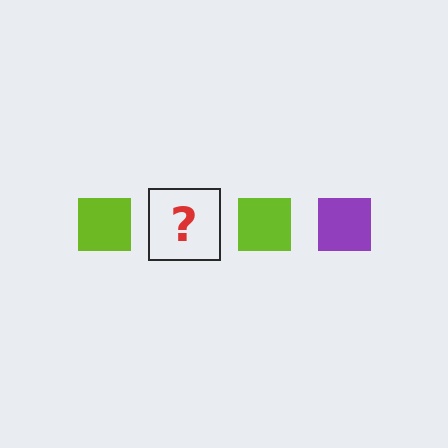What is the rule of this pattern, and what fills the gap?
The rule is that the pattern cycles through lime, purple squares. The gap should be filled with a purple square.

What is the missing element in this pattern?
The missing element is a purple square.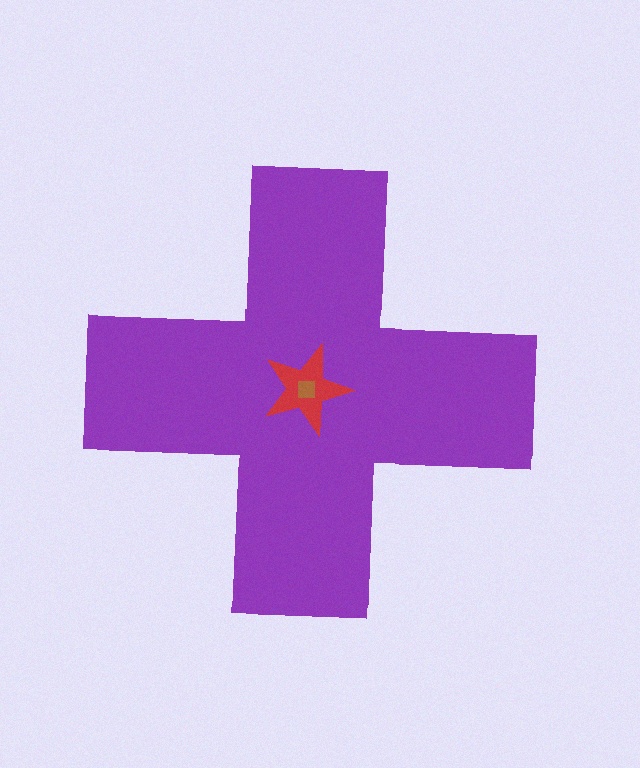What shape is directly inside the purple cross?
The red star.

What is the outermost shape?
The purple cross.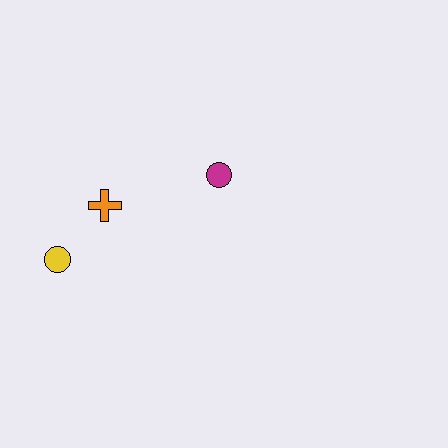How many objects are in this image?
There are 3 objects.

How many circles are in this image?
There are 2 circles.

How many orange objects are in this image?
There is 1 orange object.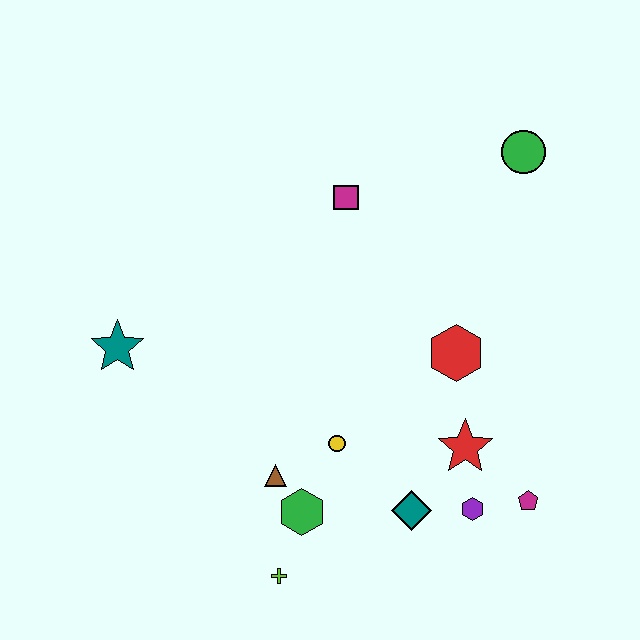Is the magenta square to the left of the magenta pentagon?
Yes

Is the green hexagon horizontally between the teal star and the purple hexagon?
Yes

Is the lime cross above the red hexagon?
No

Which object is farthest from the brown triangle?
The green circle is farthest from the brown triangle.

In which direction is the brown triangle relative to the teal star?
The brown triangle is to the right of the teal star.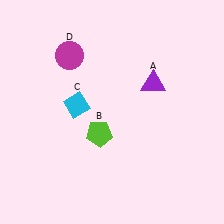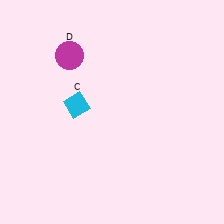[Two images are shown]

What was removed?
The lime pentagon (B), the purple triangle (A) were removed in Image 2.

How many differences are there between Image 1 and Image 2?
There are 2 differences between the two images.